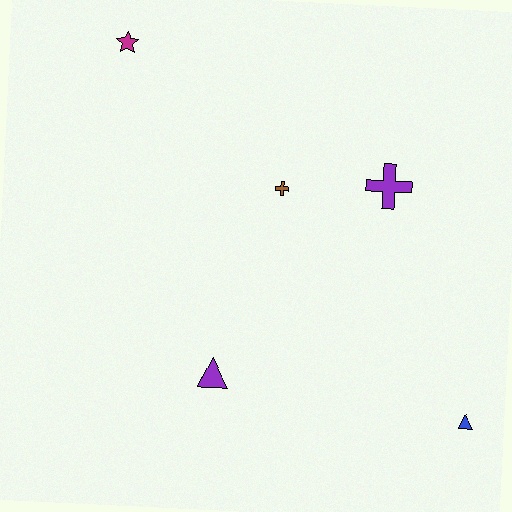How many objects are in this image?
There are 5 objects.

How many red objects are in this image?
There are no red objects.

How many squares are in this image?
There are no squares.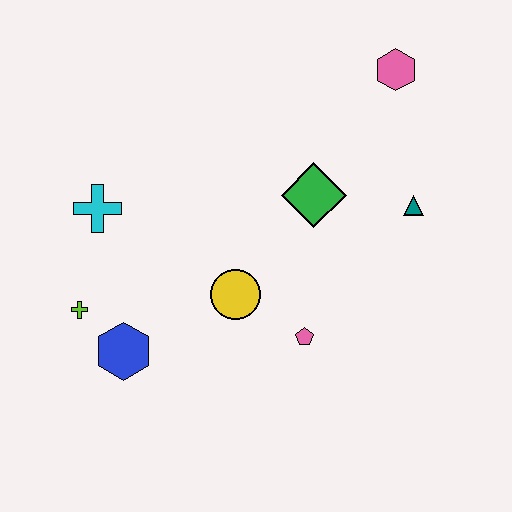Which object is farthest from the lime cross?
The pink hexagon is farthest from the lime cross.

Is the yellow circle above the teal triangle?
No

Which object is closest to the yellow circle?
The pink pentagon is closest to the yellow circle.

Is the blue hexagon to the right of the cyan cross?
Yes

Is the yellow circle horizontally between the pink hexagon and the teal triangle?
No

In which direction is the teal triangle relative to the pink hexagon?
The teal triangle is below the pink hexagon.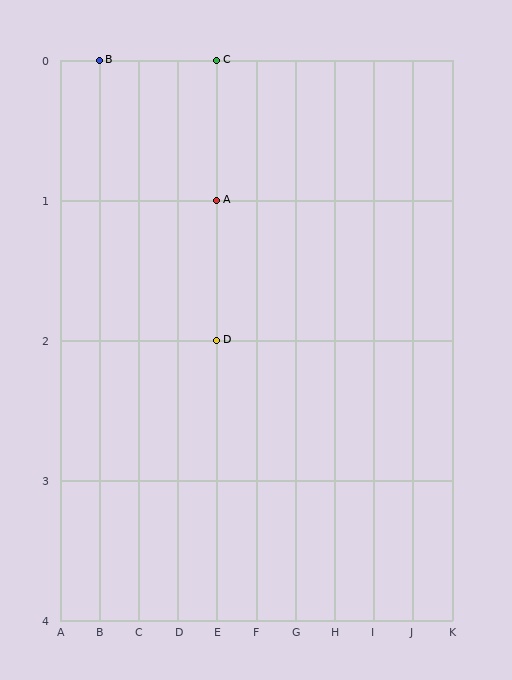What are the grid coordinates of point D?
Point D is at grid coordinates (E, 2).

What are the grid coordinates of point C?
Point C is at grid coordinates (E, 0).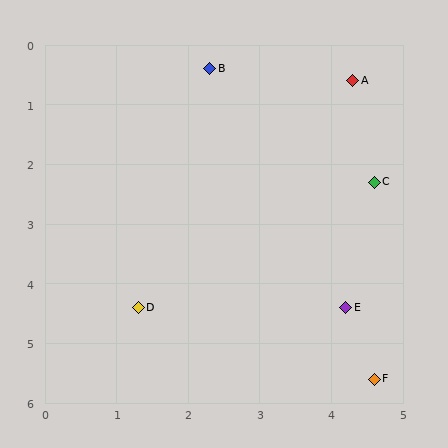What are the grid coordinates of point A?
Point A is at approximately (4.3, 0.6).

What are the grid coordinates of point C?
Point C is at approximately (4.6, 2.3).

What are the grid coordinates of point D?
Point D is at approximately (1.3, 4.4).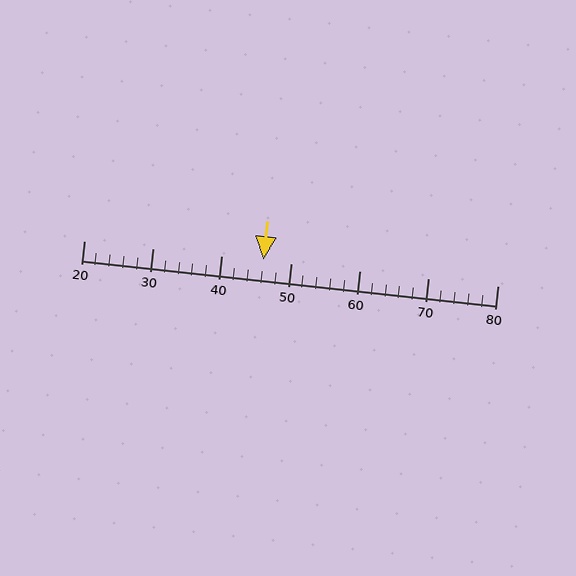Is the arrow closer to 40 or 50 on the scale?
The arrow is closer to 50.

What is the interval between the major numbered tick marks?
The major tick marks are spaced 10 units apart.